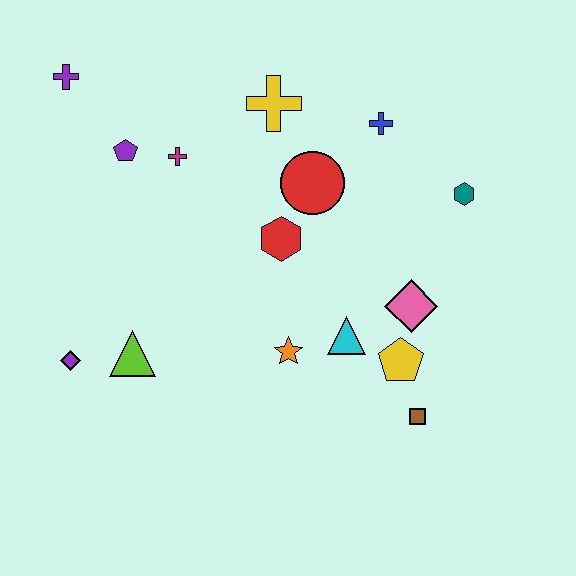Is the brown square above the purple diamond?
No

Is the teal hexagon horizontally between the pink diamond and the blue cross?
No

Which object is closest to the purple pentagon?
The magenta cross is closest to the purple pentagon.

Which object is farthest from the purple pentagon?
The brown square is farthest from the purple pentagon.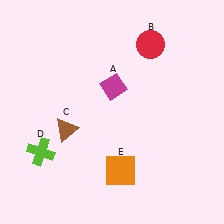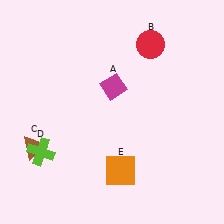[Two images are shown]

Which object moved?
The brown triangle (C) moved left.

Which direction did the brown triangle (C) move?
The brown triangle (C) moved left.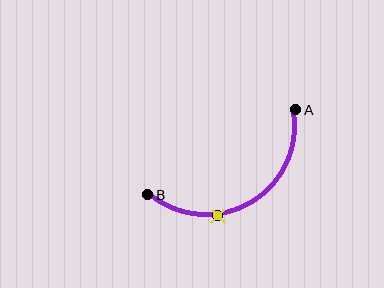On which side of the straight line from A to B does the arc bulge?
The arc bulges below the straight line connecting A and B.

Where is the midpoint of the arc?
The arc midpoint is the point on the curve farthest from the straight line joining A and B. It sits below that line.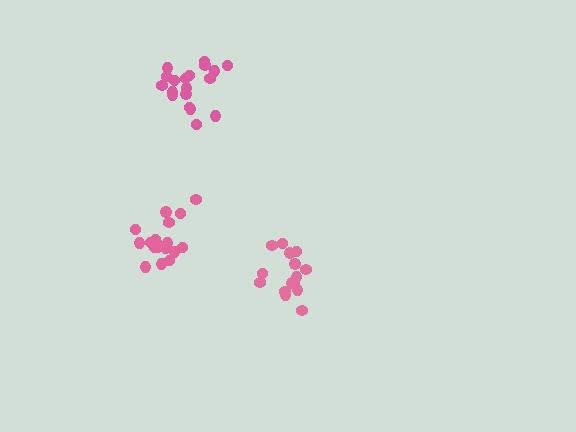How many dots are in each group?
Group 1: 19 dots, Group 2: 15 dots, Group 3: 19 dots (53 total).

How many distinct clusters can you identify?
There are 3 distinct clusters.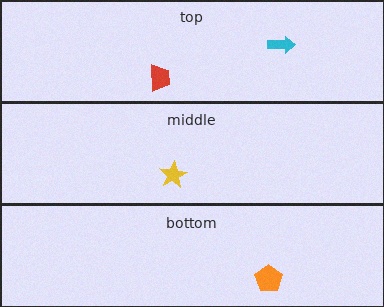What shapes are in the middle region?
The yellow star.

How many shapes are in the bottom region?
1.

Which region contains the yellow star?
The middle region.